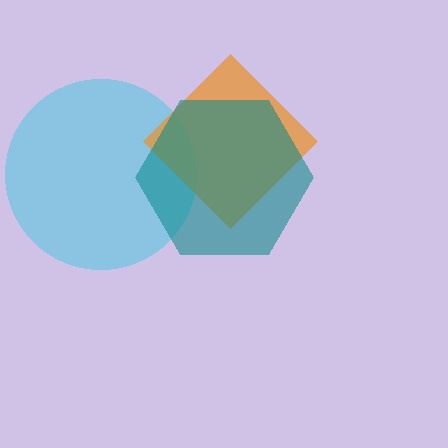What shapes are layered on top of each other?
The layered shapes are: a cyan circle, an orange diamond, a teal hexagon.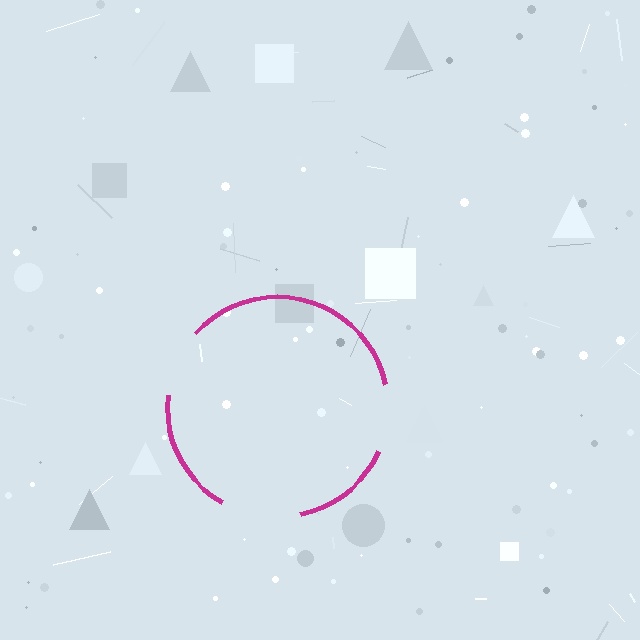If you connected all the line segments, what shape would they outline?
They would outline a circle.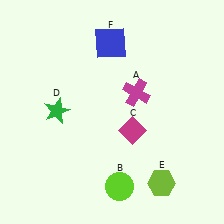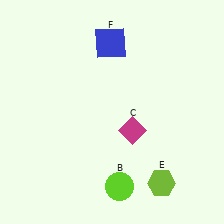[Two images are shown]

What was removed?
The green star (D), the magenta cross (A) were removed in Image 2.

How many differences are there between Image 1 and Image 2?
There are 2 differences between the two images.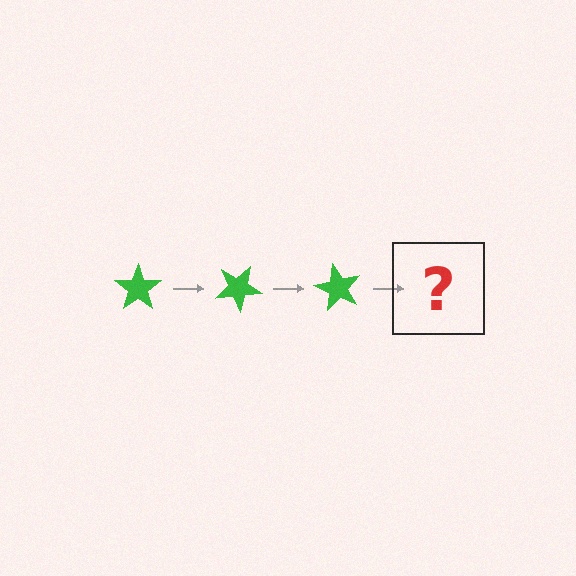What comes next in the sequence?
The next element should be a green star rotated 90 degrees.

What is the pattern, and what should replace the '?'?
The pattern is that the star rotates 30 degrees each step. The '?' should be a green star rotated 90 degrees.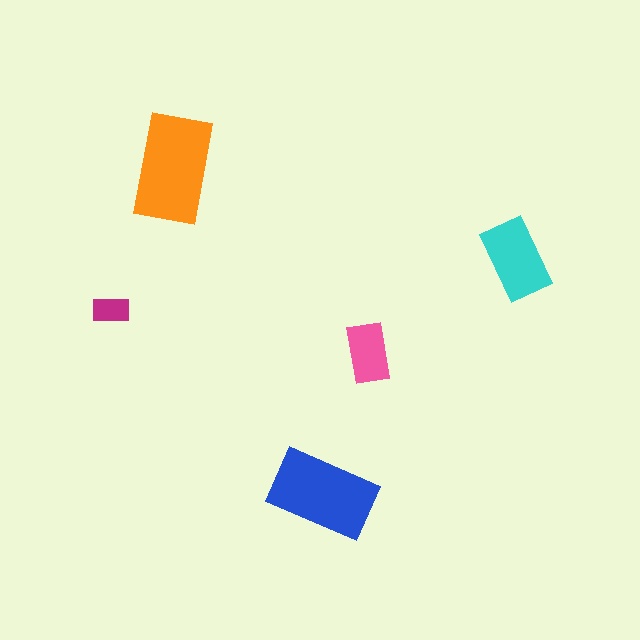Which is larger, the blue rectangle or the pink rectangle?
The blue one.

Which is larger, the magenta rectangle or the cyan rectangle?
The cyan one.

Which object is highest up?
The orange rectangle is topmost.